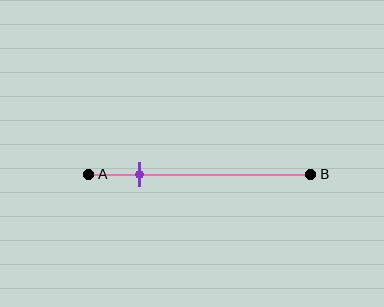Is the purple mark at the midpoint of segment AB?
No, the mark is at about 25% from A, not at the 50% midpoint.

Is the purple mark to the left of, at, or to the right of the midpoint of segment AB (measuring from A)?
The purple mark is to the left of the midpoint of segment AB.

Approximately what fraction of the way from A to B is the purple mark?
The purple mark is approximately 25% of the way from A to B.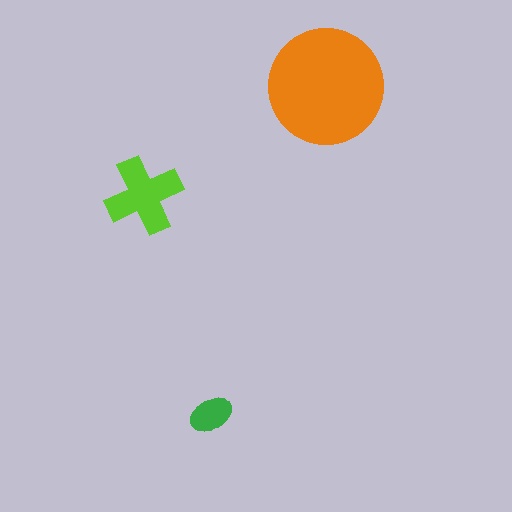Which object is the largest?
The orange circle.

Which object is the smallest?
The green ellipse.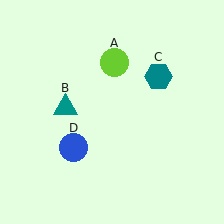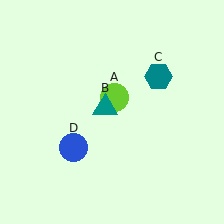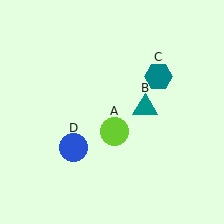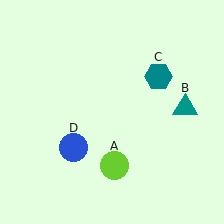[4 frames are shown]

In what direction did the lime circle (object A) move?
The lime circle (object A) moved down.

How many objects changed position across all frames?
2 objects changed position: lime circle (object A), teal triangle (object B).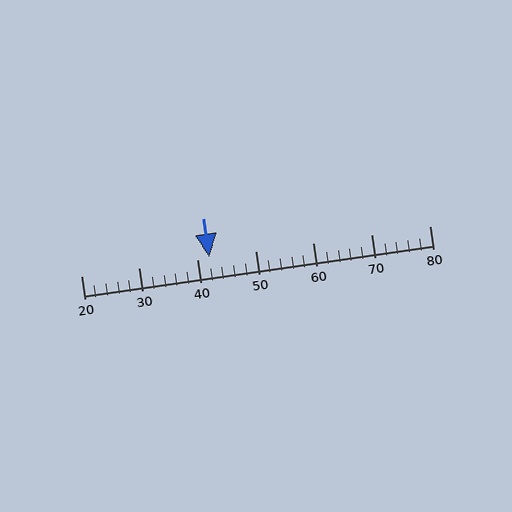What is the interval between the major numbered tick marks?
The major tick marks are spaced 10 units apart.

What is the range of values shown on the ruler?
The ruler shows values from 20 to 80.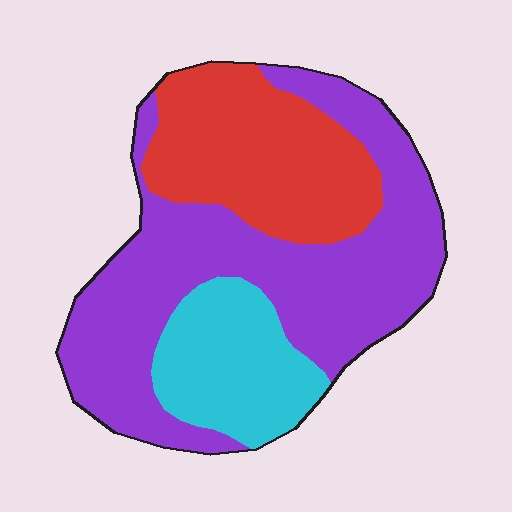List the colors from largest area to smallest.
From largest to smallest: purple, red, cyan.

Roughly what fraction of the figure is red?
Red takes up about one quarter (1/4) of the figure.